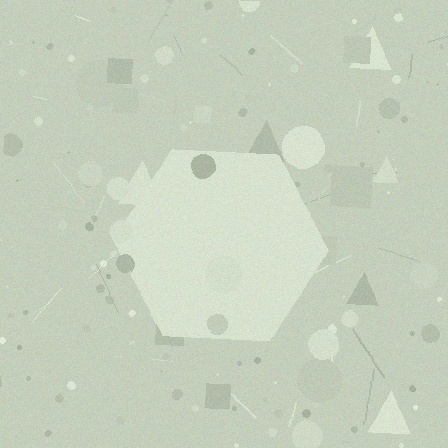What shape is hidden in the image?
A hexagon is hidden in the image.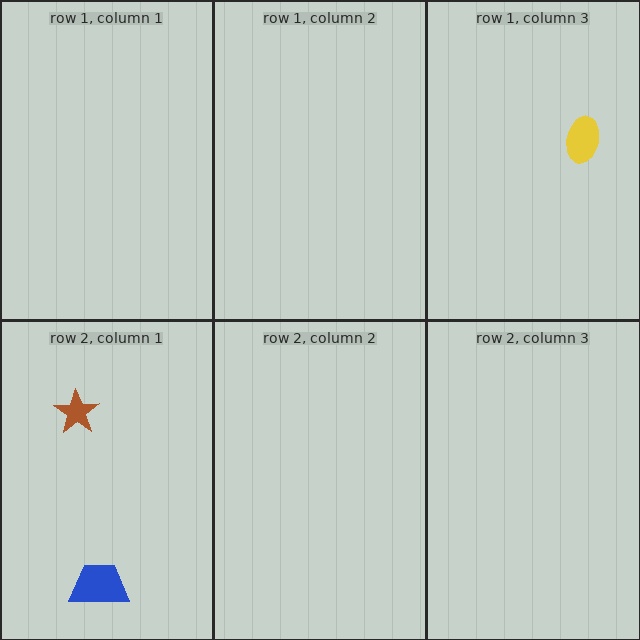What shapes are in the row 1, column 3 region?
The yellow ellipse.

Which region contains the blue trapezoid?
The row 2, column 1 region.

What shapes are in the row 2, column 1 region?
The brown star, the blue trapezoid.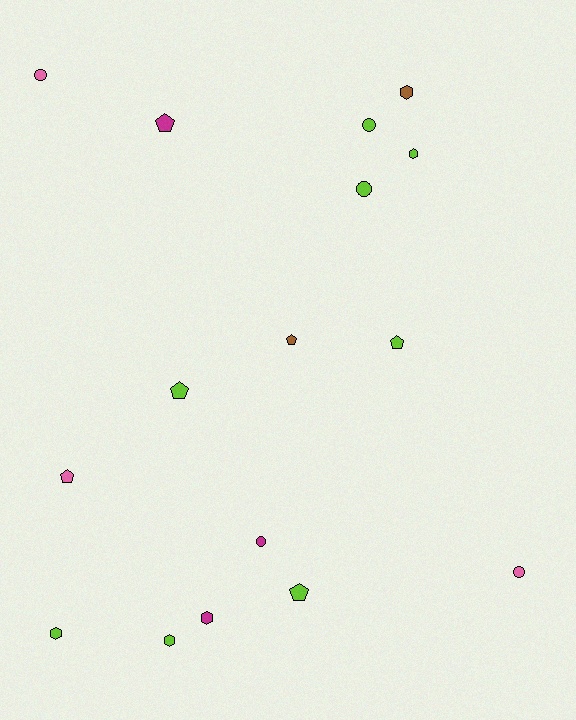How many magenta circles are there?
There is 1 magenta circle.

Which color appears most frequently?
Lime, with 8 objects.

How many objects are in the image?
There are 16 objects.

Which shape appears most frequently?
Pentagon, with 6 objects.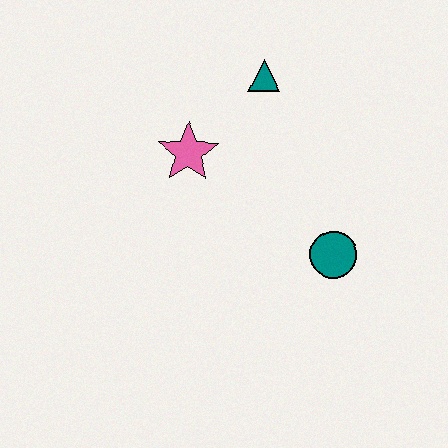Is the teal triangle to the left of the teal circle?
Yes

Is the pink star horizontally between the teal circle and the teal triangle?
No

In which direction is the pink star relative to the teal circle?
The pink star is to the left of the teal circle.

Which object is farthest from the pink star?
The teal circle is farthest from the pink star.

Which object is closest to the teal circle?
The pink star is closest to the teal circle.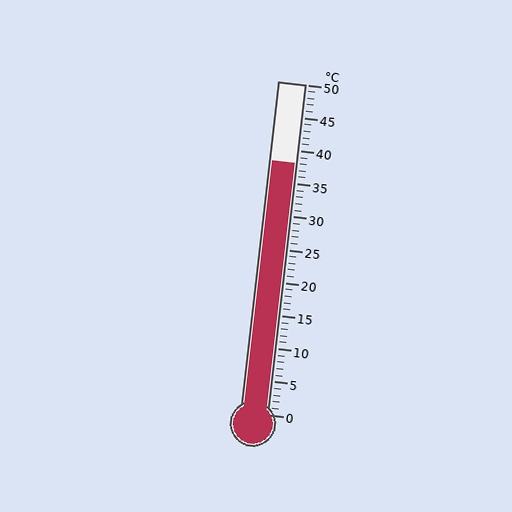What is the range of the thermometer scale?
The thermometer scale ranges from 0°C to 50°C.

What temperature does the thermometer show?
The thermometer shows approximately 38°C.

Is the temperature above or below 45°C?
The temperature is below 45°C.